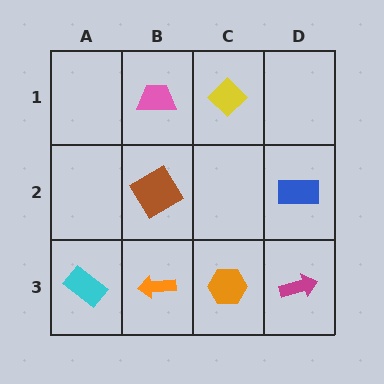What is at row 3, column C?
An orange hexagon.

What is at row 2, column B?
A brown diamond.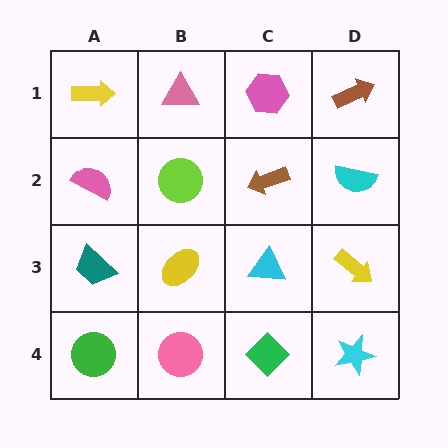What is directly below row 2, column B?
A yellow ellipse.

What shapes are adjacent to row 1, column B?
A lime circle (row 2, column B), a yellow arrow (row 1, column A), a pink hexagon (row 1, column C).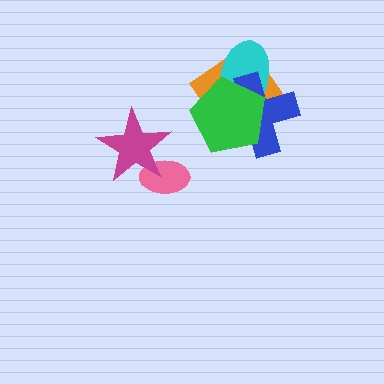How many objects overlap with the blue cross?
3 objects overlap with the blue cross.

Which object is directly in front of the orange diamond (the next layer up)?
The cyan ellipse is directly in front of the orange diamond.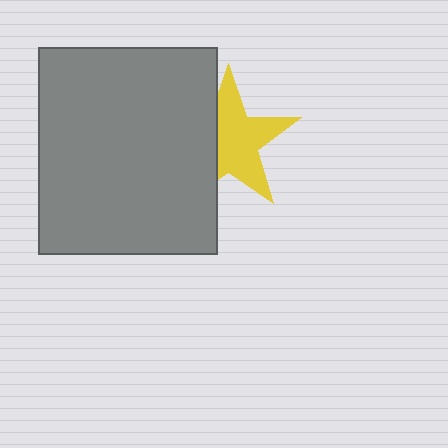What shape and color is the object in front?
The object in front is a gray rectangle.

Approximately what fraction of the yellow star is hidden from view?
Roughly 35% of the yellow star is hidden behind the gray rectangle.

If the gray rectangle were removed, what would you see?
You would see the complete yellow star.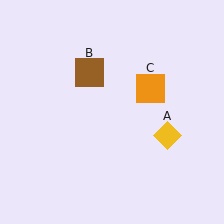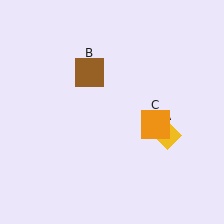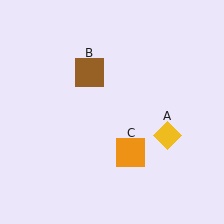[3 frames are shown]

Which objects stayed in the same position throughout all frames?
Yellow diamond (object A) and brown square (object B) remained stationary.